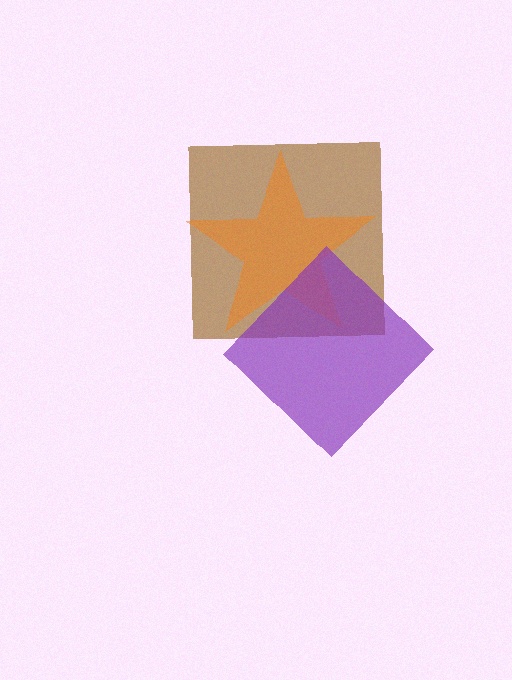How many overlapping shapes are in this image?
There are 3 overlapping shapes in the image.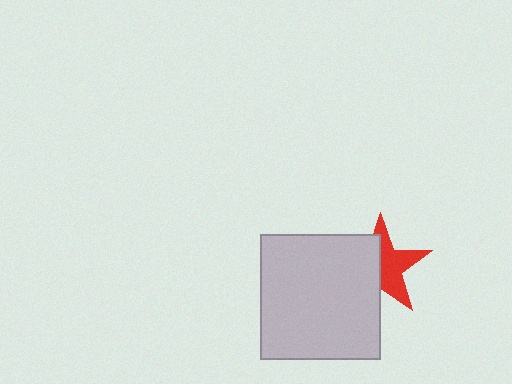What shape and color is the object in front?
The object in front is a light gray rectangle.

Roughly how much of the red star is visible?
About half of it is visible (roughly 52%).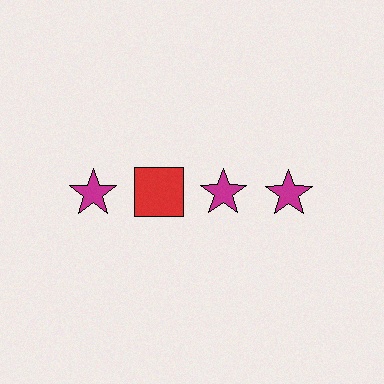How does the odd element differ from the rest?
It differs in both color (red instead of magenta) and shape (square instead of star).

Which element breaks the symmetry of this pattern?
The red square in the top row, second from left column breaks the symmetry. All other shapes are magenta stars.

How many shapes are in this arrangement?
There are 4 shapes arranged in a grid pattern.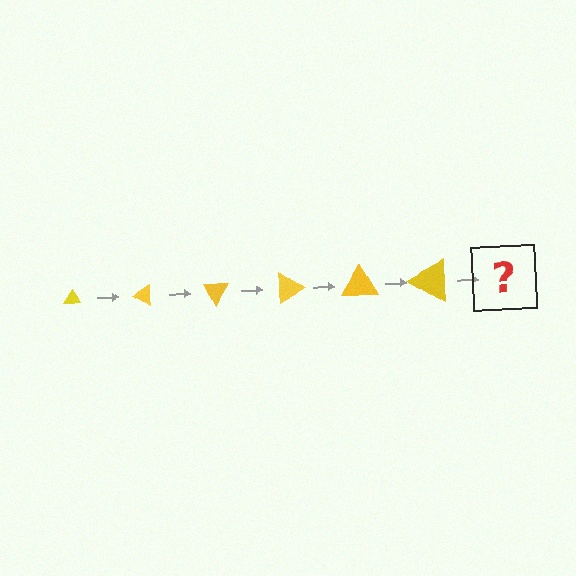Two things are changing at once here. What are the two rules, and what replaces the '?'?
The two rules are that the triangle grows larger each step and it rotates 30 degrees each step. The '?' should be a triangle, larger than the previous one and rotated 180 degrees from the start.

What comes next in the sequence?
The next element should be a triangle, larger than the previous one and rotated 180 degrees from the start.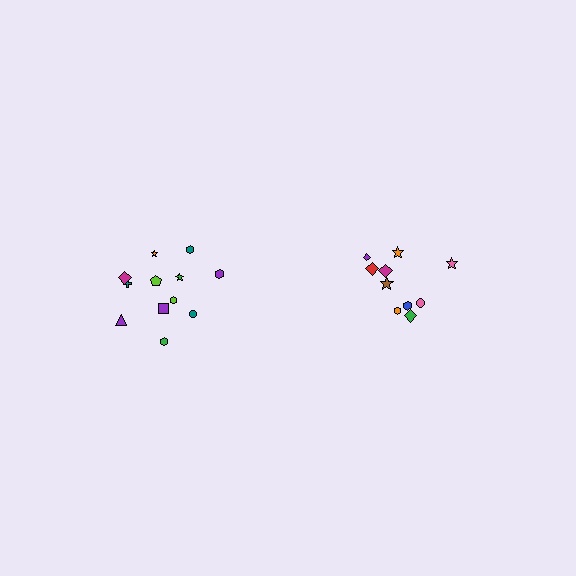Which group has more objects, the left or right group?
The left group.